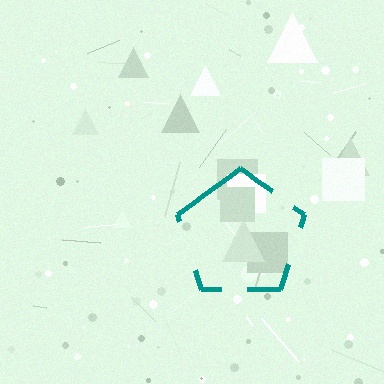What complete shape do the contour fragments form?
The contour fragments form a pentagon.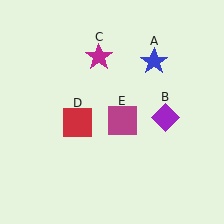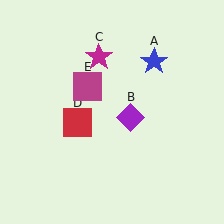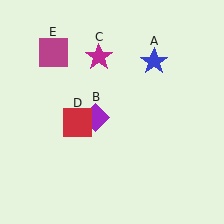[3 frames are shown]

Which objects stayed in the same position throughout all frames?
Blue star (object A) and magenta star (object C) and red square (object D) remained stationary.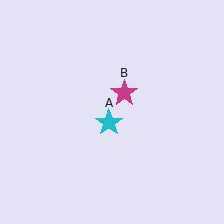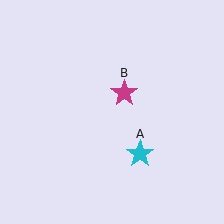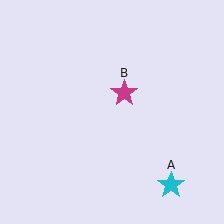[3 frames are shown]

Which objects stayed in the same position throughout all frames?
Magenta star (object B) remained stationary.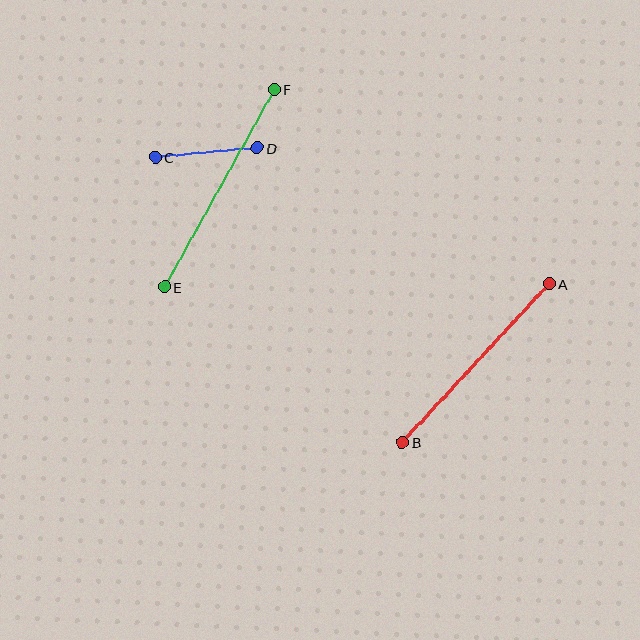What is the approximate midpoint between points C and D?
The midpoint is at approximately (206, 153) pixels.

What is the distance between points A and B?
The distance is approximately 216 pixels.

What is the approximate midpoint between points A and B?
The midpoint is at approximately (476, 363) pixels.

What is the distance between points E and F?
The distance is approximately 226 pixels.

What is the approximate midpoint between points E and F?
The midpoint is at approximately (219, 188) pixels.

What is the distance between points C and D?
The distance is approximately 102 pixels.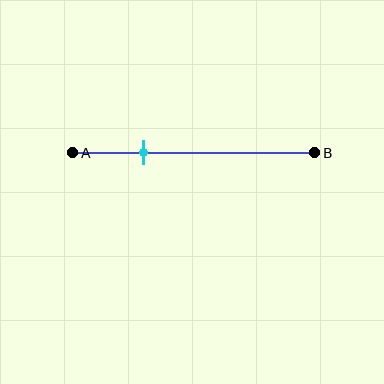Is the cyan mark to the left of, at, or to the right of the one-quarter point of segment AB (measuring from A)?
The cyan mark is to the right of the one-quarter point of segment AB.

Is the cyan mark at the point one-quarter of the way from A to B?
No, the mark is at about 30% from A, not at the 25% one-quarter point.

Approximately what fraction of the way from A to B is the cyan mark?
The cyan mark is approximately 30% of the way from A to B.